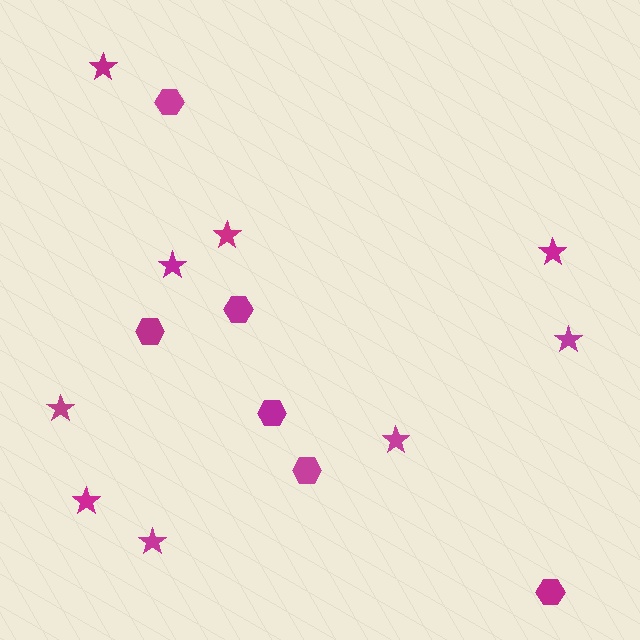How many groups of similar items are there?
There are 2 groups: one group of stars (9) and one group of hexagons (6).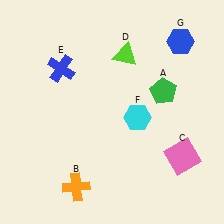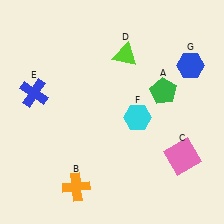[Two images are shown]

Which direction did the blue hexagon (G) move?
The blue hexagon (G) moved down.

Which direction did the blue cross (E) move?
The blue cross (E) moved left.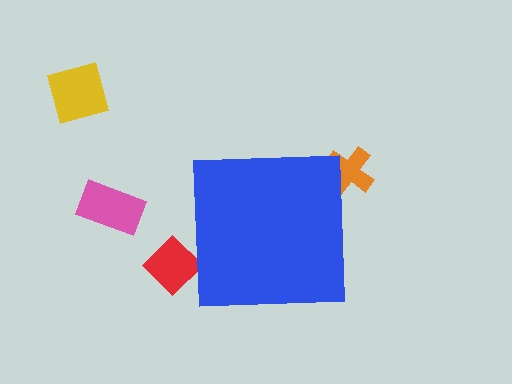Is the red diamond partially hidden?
Yes, the red diamond is partially hidden behind the blue square.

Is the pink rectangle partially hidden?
No, the pink rectangle is fully visible.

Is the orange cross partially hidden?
Yes, the orange cross is partially hidden behind the blue square.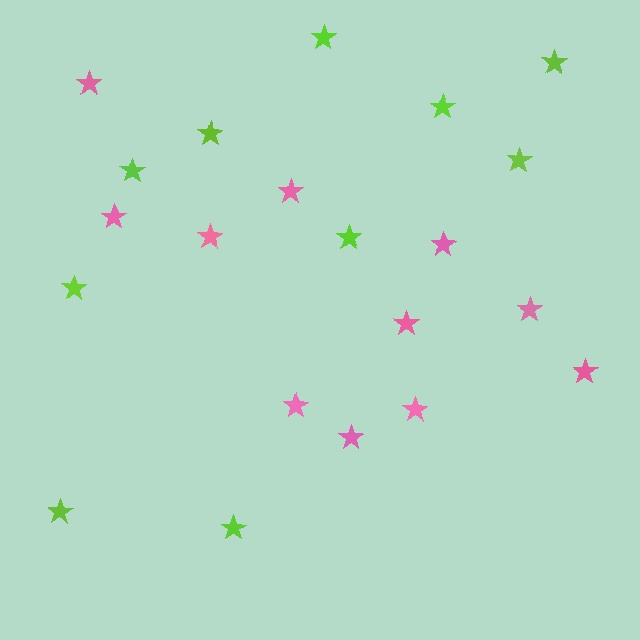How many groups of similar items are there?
There are 2 groups: one group of pink stars (11) and one group of lime stars (10).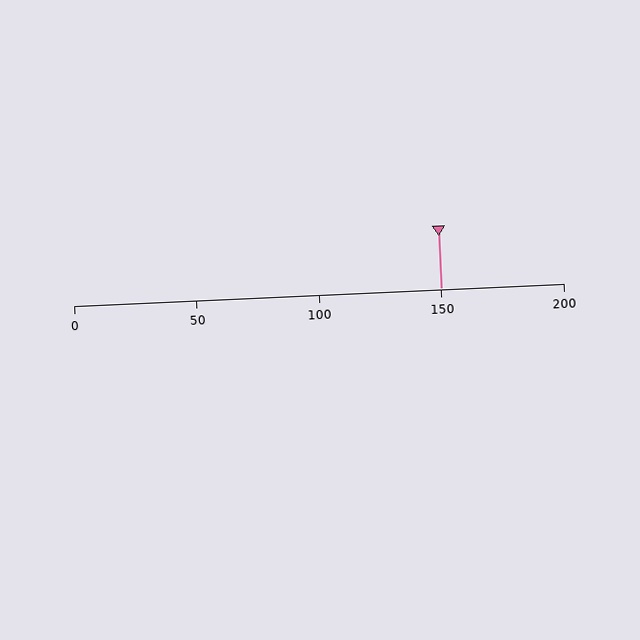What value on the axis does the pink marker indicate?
The marker indicates approximately 150.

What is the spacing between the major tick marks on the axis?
The major ticks are spaced 50 apart.